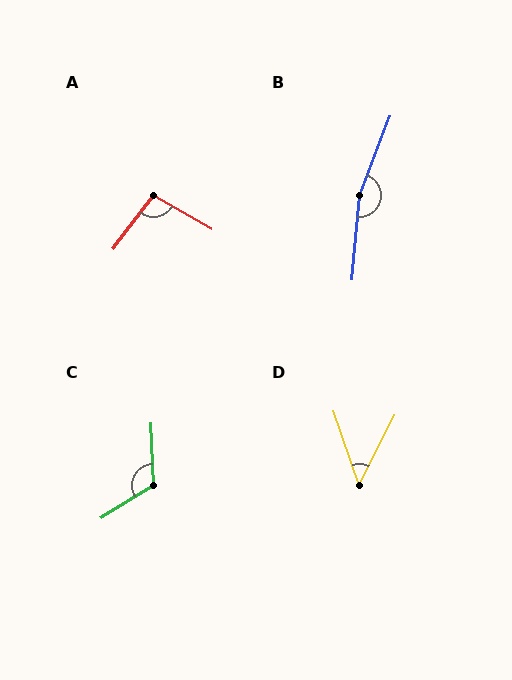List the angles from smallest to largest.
D (46°), A (98°), C (119°), B (164°).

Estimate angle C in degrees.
Approximately 119 degrees.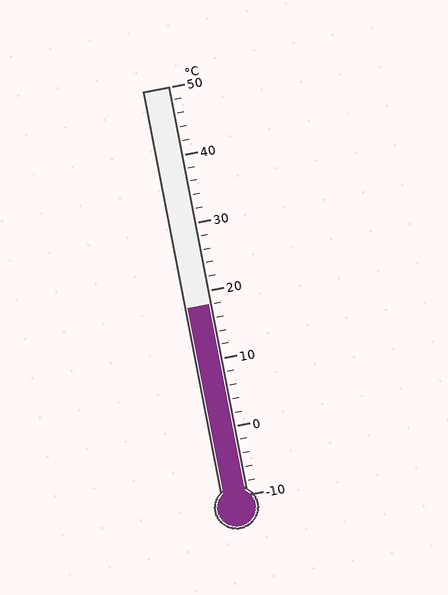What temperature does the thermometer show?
The thermometer shows approximately 18°C.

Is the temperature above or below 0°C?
The temperature is above 0°C.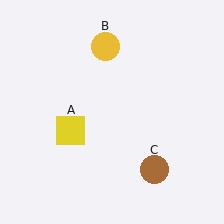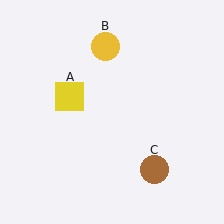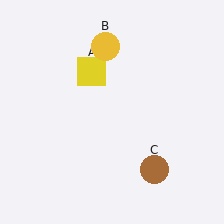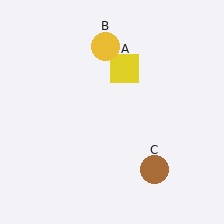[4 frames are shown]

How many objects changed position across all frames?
1 object changed position: yellow square (object A).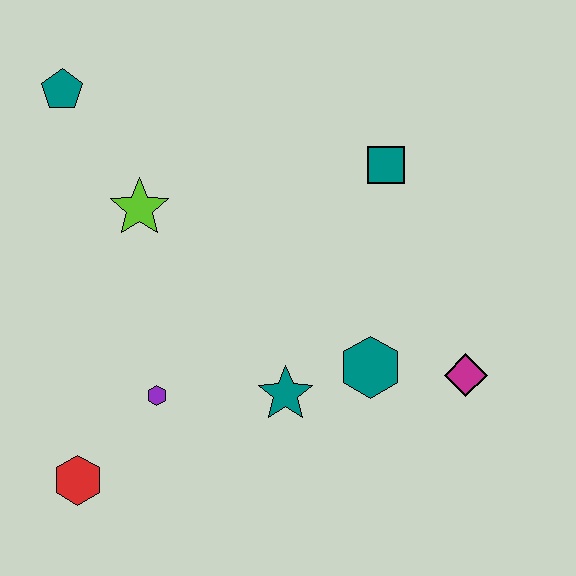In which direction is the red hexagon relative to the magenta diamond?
The red hexagon is to the left of the magenta diamond.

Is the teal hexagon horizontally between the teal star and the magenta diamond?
Yes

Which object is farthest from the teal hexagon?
The teal pentagon is farthest from the teal hexagon.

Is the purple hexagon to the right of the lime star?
Yes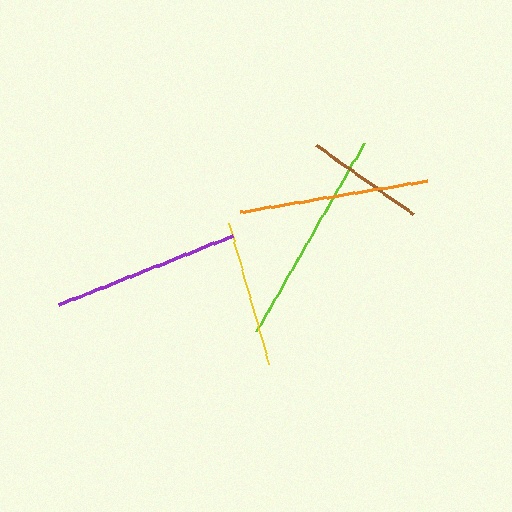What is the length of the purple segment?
The purple segment is approximately 186 pixels long.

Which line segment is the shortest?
The brown line is the shortest at approximately 119 pixels.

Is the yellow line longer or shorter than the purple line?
The purple line is longer than the yellow line.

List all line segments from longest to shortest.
From longest to shortest: lime, orange, purple, yellow, brown.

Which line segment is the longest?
The lime line is the longest at approximately 217 pixels.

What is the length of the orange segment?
The orange segment is approximately 190 pixels long.